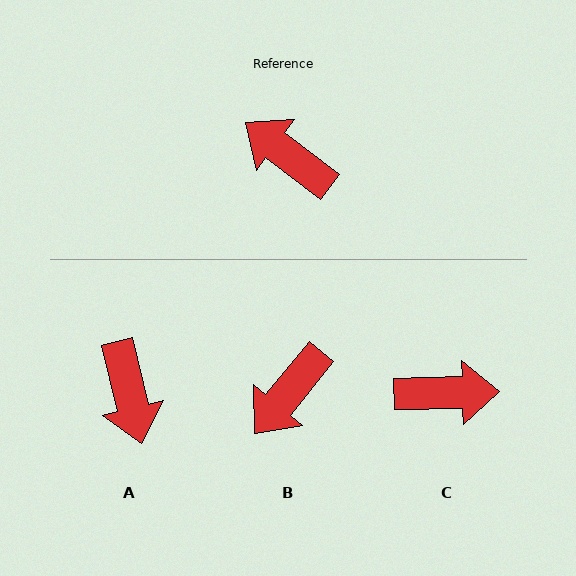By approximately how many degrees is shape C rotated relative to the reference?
Approximately 142 degrees clockwise.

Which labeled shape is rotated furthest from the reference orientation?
C, about 142 degrees away.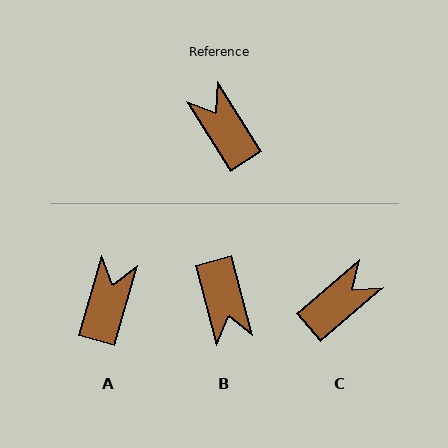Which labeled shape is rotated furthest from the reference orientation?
B, about 163 degrees away.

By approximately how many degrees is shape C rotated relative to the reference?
Approximately 81 degrees clockwise.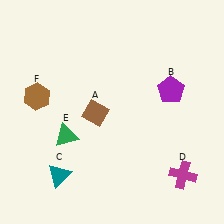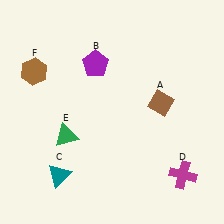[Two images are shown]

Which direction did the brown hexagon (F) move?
The brown hexagon (F) moved up.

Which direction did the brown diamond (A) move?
The brown diamond (A) moved right.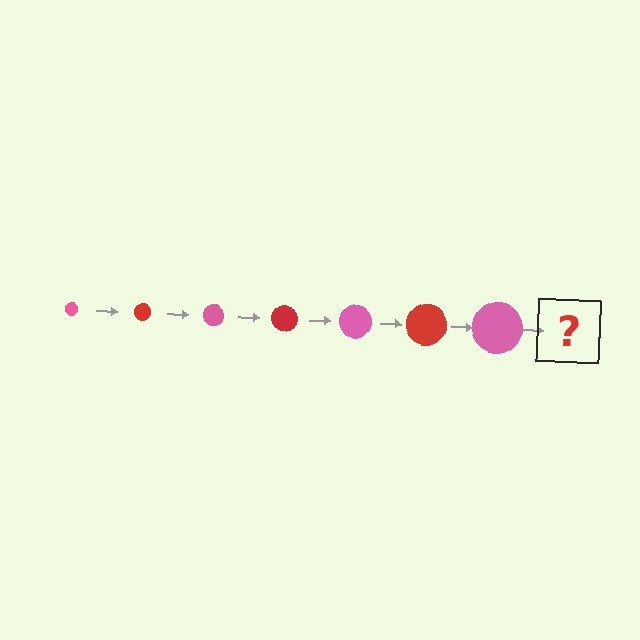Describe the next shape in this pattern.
It should be a red circle, larger than the previous one.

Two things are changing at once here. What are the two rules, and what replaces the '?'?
The two rules are that the circle grows larger each step and the color cycles through pink and red. The '?' should be a red circle, larger than the previous one.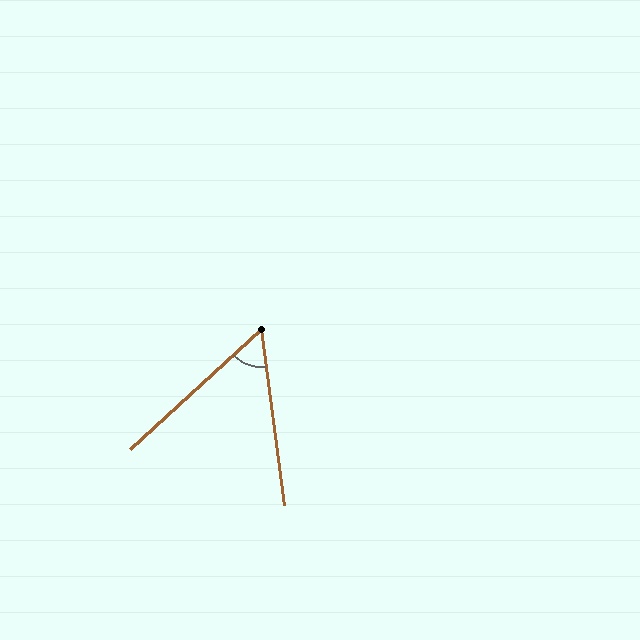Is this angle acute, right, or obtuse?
It is acute.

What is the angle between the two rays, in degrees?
Approximately 55 degrees.